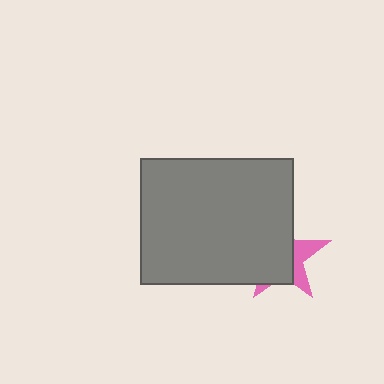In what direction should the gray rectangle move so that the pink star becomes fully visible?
The gray rectangle should move left. That is the shortest direction to clear the overlap and leave the pink star fully visible.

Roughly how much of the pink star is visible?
A small part of it is visible (roughly 33%).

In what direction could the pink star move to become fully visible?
The pink star could move right. That would shift it out from behind the gray rectangle entirely.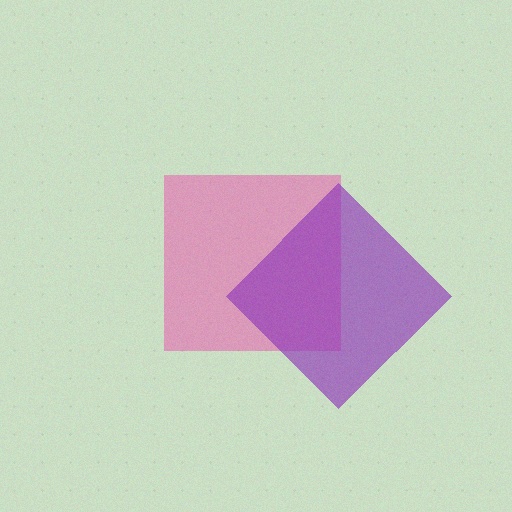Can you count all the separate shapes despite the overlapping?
Yes, there are 2 separate shapes.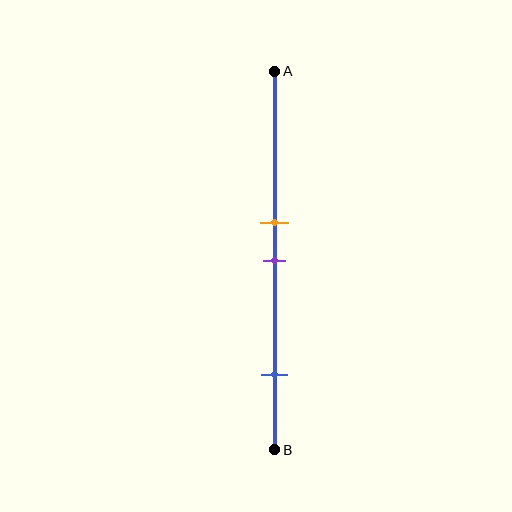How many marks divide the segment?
There are 3 marks dividing the segment.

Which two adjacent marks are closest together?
The orange and purple marks are the closest adjacent pair.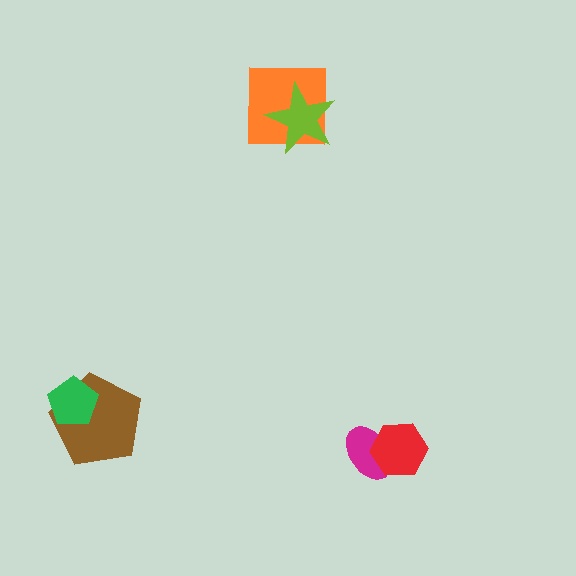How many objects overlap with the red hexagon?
1 object overlaps with the red hexagon.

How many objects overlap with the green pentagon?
1 object overlaps with the green pentagon.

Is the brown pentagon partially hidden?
Yes, it is partially covered by another shape.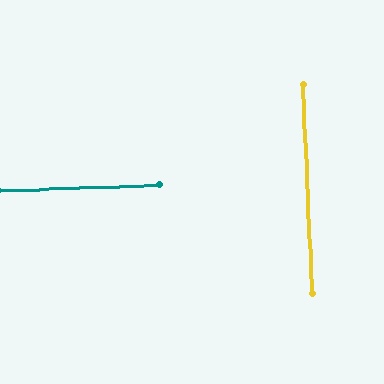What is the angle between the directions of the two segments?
Approximately 89 degrees.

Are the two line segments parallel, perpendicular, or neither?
Perpendicular — they meet at approximately 89°.